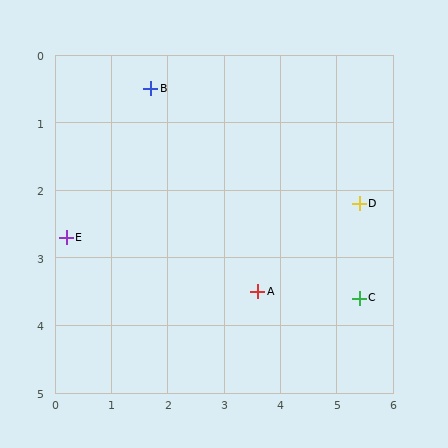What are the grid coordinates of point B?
Point B is at approximately (1.7, 0.5).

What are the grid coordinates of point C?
Point C is at approximately (5.4, 3.6).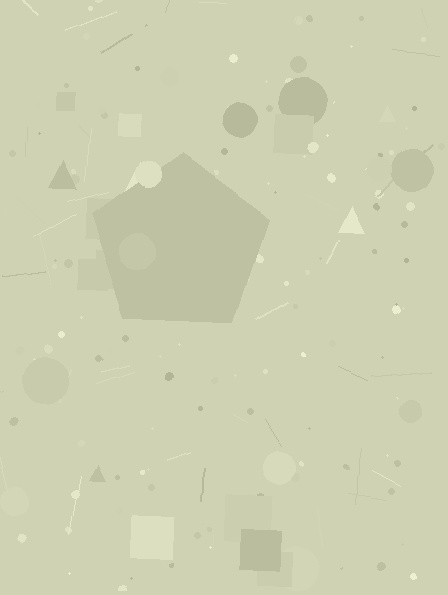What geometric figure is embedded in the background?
A pentagon is embedded in the background.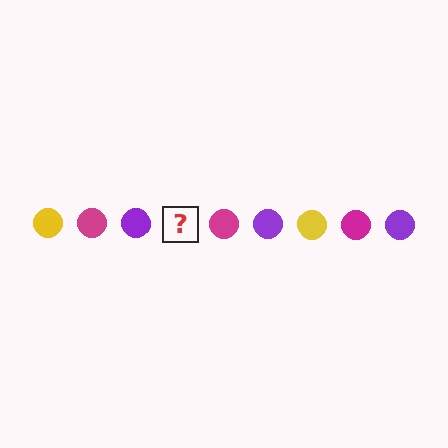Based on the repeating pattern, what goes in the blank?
The blank should be a yellow circle.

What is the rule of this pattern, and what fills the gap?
The rule is that the pattern cycles through yellow, magenta, purple circles. The gap should be filled with a yellow circle.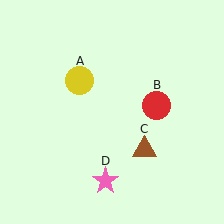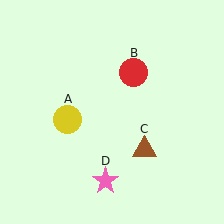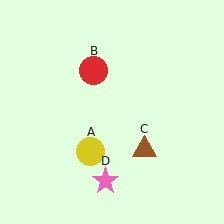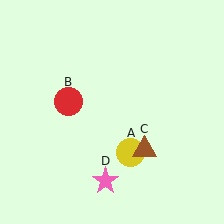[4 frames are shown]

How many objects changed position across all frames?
2 objects changed position: yellow circle (object A), red circle (object B).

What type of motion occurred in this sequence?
The yellow circle (object A), red circle (object B) rotated counterclockwise around the center of the scene.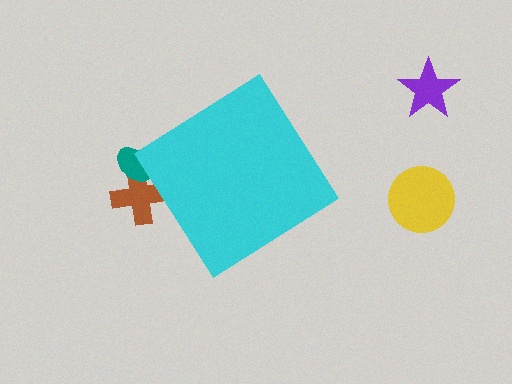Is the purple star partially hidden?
No, the purple star is fully visible.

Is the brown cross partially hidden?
Yes, the brown cross is partially hidden behind the cyan diamond.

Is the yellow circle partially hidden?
No, the yellow circle is fully visible.